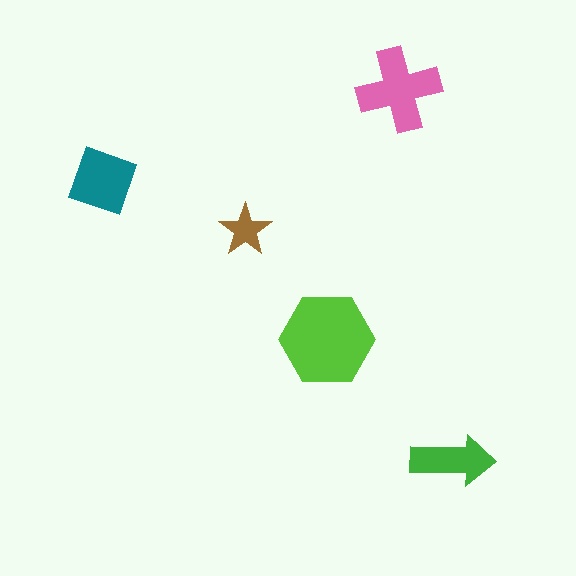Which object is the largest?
The lime hexagon.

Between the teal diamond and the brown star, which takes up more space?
The teal diamond.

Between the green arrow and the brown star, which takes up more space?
The green arrow.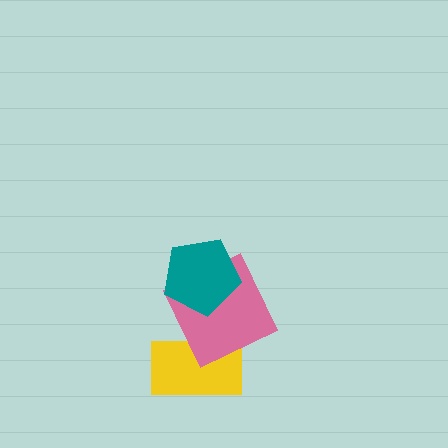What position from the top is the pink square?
The pink square is 2nd from the top.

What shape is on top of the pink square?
The teal pentagon is on top of the pink square.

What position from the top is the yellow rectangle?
The yellow rectangle is 3rd from the top.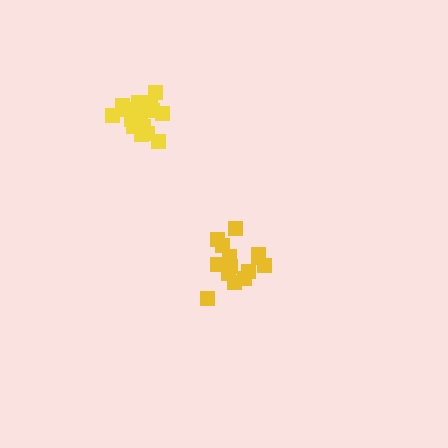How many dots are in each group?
Group 1: 21 dots, Group 2: 15 dots (36 total).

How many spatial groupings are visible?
There are 2 spatial groupings.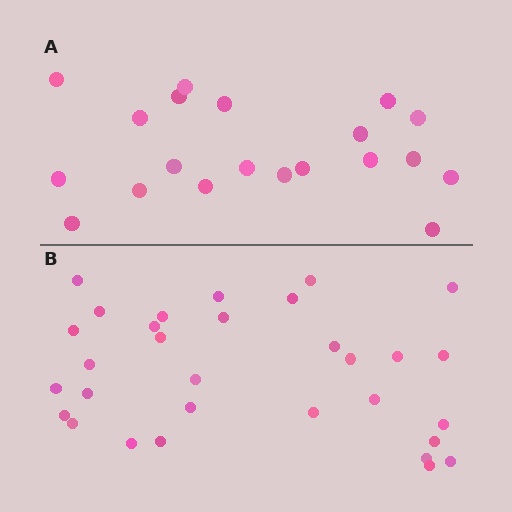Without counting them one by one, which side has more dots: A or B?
Region B (the bottom region) has more dots.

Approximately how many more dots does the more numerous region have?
Region B has roughly 12 or so more dots than region A.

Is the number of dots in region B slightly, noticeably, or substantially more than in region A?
Region B has substantially more. The ratio is roughly 1.6 to 1.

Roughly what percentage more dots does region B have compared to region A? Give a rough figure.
About 55% more.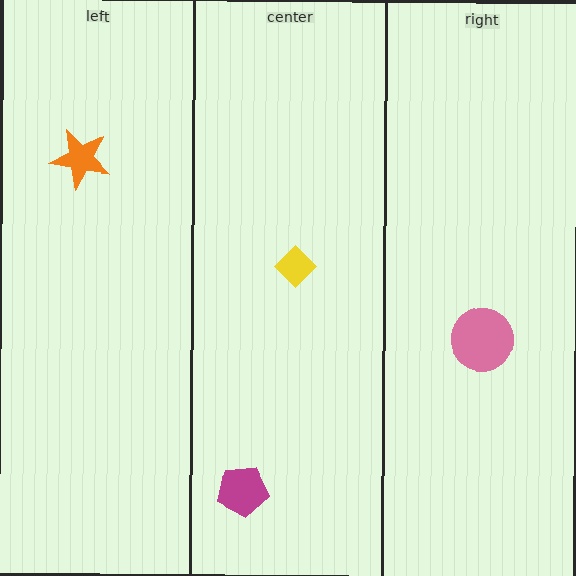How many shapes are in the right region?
1.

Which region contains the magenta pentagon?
The center region.